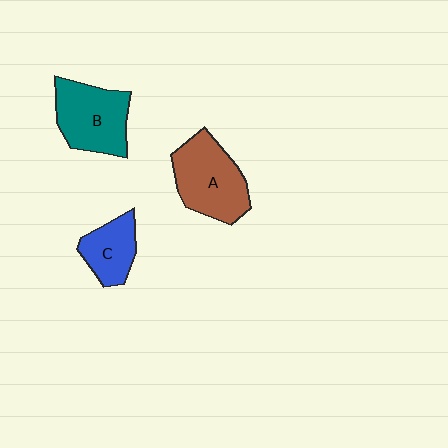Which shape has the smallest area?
Shape C (blue).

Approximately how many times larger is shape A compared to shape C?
Approximately 1.7 times.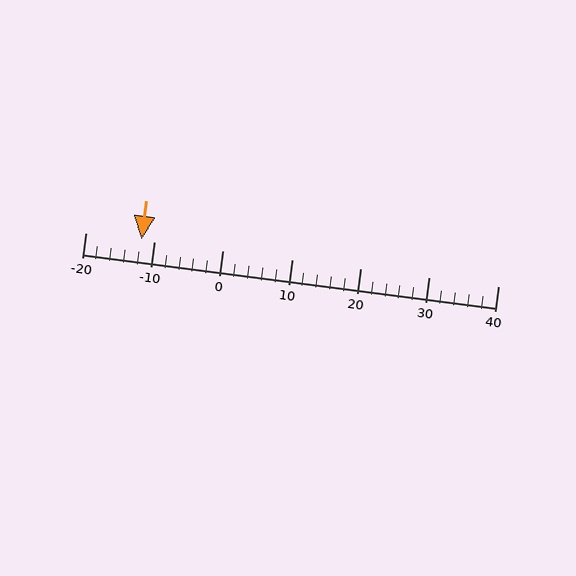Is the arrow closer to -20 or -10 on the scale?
The arrow is closer to -10.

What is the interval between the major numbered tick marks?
The major tick marks are spaced 10 units apart.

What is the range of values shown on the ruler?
The ruler shows values from -20 to 40.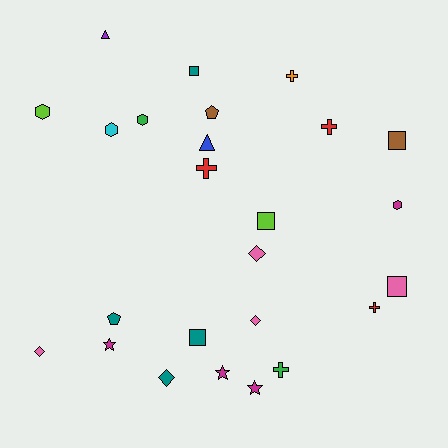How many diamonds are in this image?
There are 4 diamonds.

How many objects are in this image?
There are 25 objects.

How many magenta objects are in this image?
There are 4 magenta objects.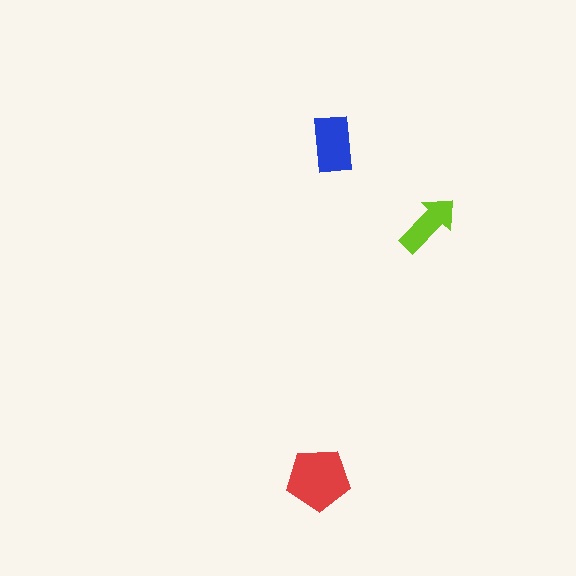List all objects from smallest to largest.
The lime arrow, the blue rectangle, the red pentagon.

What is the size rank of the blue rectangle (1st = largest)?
2nd.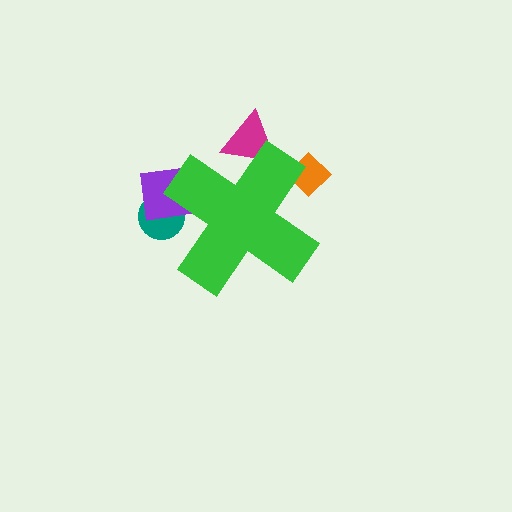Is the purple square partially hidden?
Yes, the purple square is partially hidden behind the green cross.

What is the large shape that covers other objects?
A green cross.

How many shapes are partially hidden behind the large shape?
4 shapes are partially hidden.